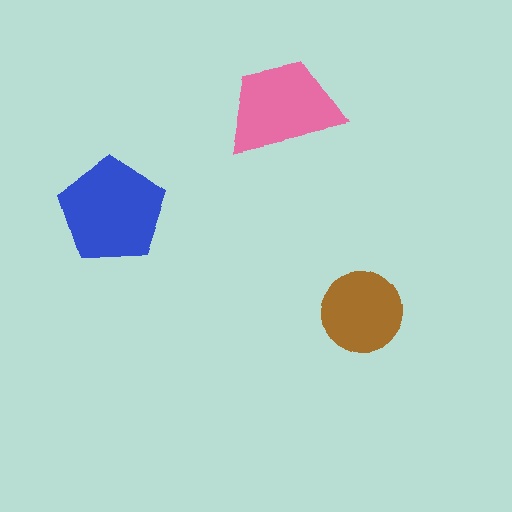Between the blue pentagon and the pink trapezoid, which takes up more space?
The blue pentagon.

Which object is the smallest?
The brown circle.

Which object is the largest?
The blue pentagon.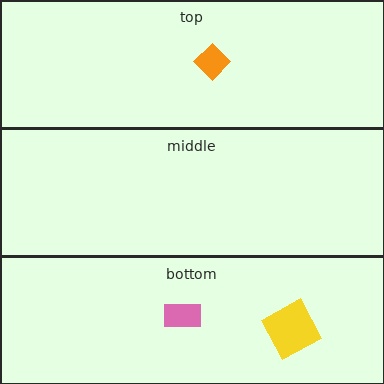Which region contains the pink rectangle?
The bottom region.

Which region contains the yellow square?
The bottom region.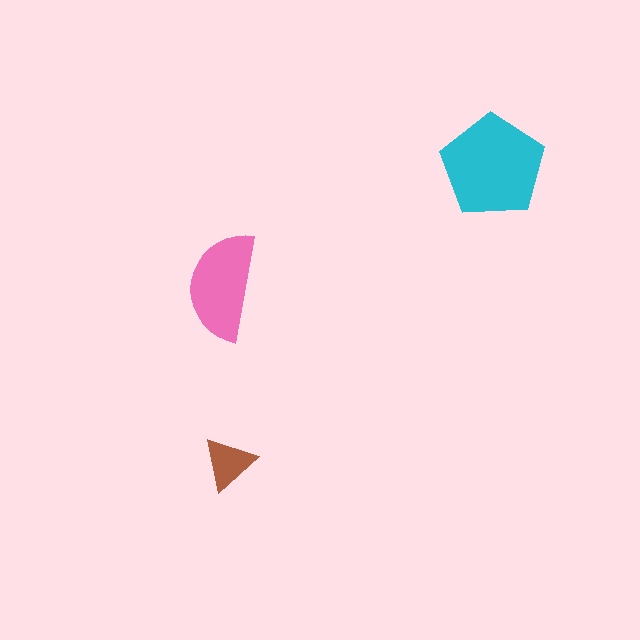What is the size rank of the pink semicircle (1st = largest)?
2nd.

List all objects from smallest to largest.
The brown triangle, the pink semicircle, the cyan pentagon.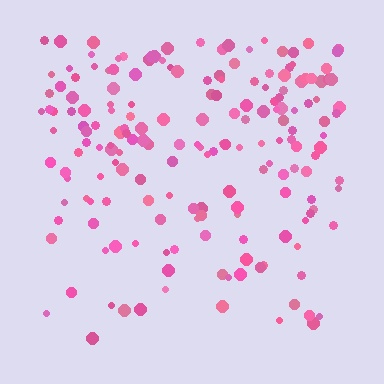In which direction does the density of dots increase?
From bottom to top, with the top side densest.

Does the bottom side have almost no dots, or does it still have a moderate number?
Still a moderate number, just noticeably fewer than the top.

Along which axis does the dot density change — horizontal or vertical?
Vertical.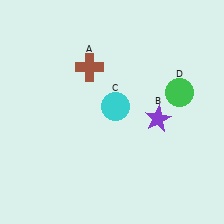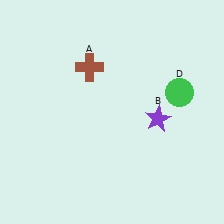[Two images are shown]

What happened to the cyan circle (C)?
The cyan circle (C) was removed in Image 2. It was in the top-right area of Image 1.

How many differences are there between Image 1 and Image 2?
There is 1 difference between the two images.